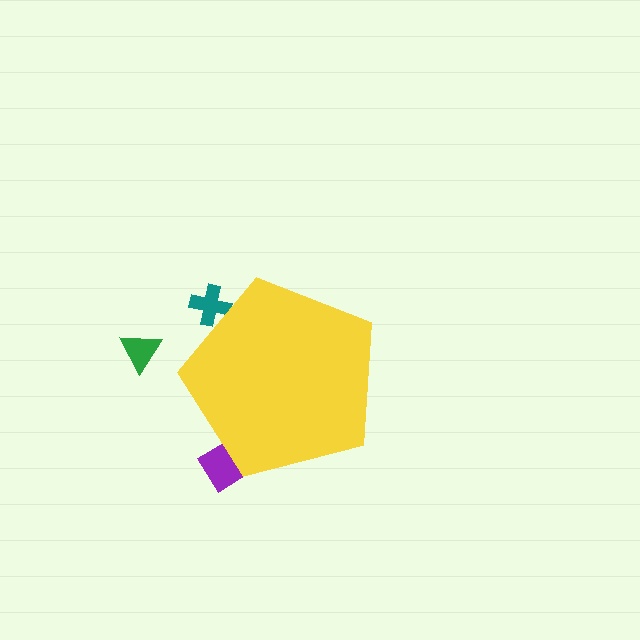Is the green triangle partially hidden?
No, the green triangle is fully visible.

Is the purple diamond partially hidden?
Yes, the purple diamond is partially hidden behind the yellow pentagon.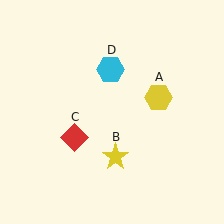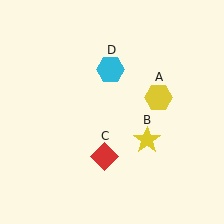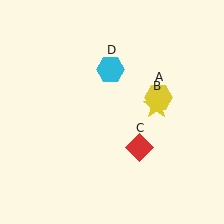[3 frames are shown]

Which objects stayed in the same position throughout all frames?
Yellow hexagon (object A) and cyan hexagon (object D) remained stationary.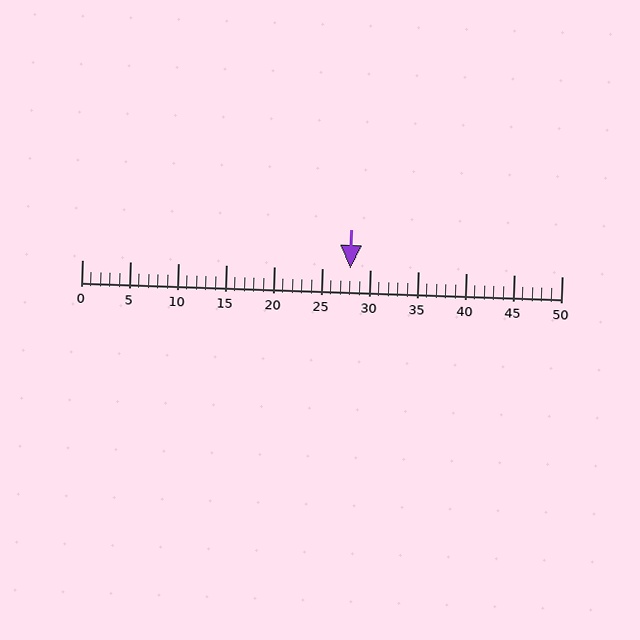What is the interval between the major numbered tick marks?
The major tick marks are spaced 5 units apart.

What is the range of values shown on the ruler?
The ruler shows values from 0 to 50.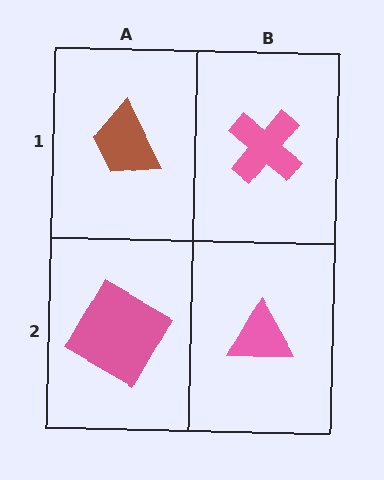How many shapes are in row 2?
2 shapes.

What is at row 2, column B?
A pink triangle.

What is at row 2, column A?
A pink diamond.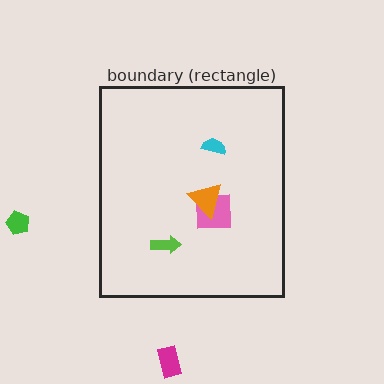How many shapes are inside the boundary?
4 inside, 2 outside.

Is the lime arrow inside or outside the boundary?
Inside.